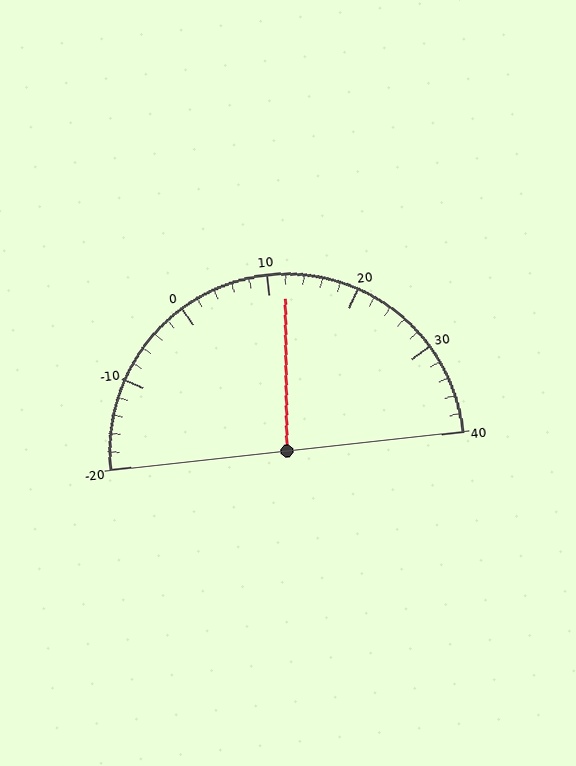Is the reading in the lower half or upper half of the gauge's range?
The reading is in the upper half of the range (-20 to 40).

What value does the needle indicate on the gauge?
The needle indicates approximately 12.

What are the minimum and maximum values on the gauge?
The gauge ranges from -20 to 40.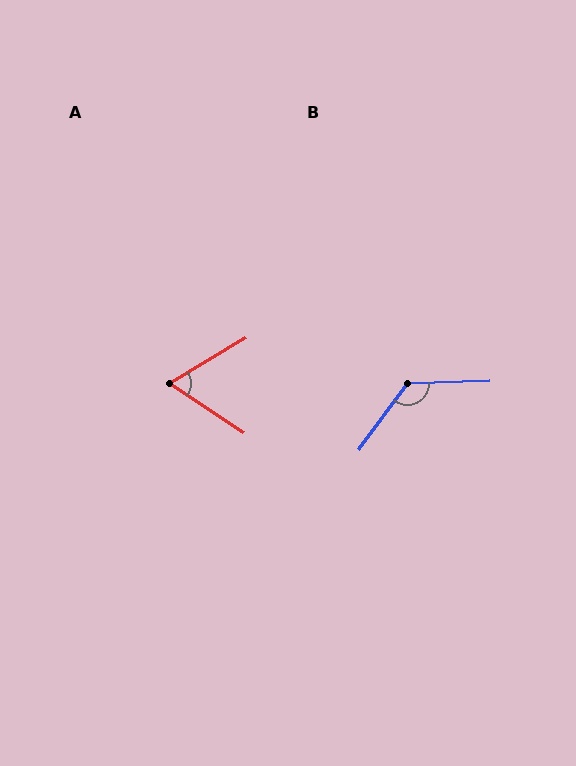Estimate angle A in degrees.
Approximately 65 degrees.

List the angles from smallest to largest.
A (65°), B (128°).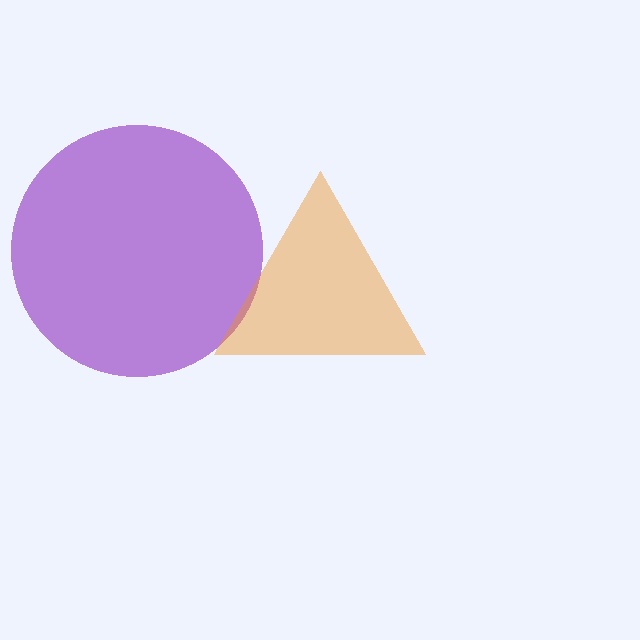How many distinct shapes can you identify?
There are 2 distinct shapes: a purple circle, an orange triangle.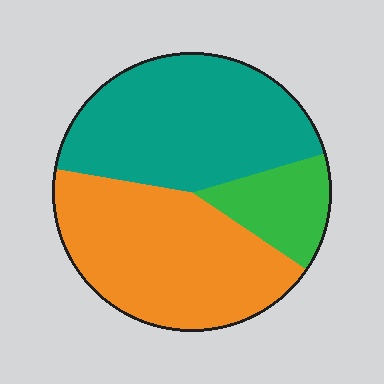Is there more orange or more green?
Orange.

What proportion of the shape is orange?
Orange covers around 45% of the shape.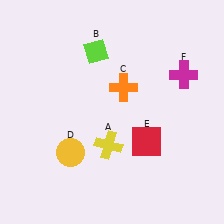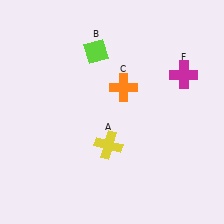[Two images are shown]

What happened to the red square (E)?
The red square (E) was removed in Image 2. It was in the bottom-right area of Image 1.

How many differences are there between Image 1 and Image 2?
There are 2 differences between the two images.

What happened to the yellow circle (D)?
The yellow circle (D) was removed in Image 2. It was in the bottom-left area of Image 1.